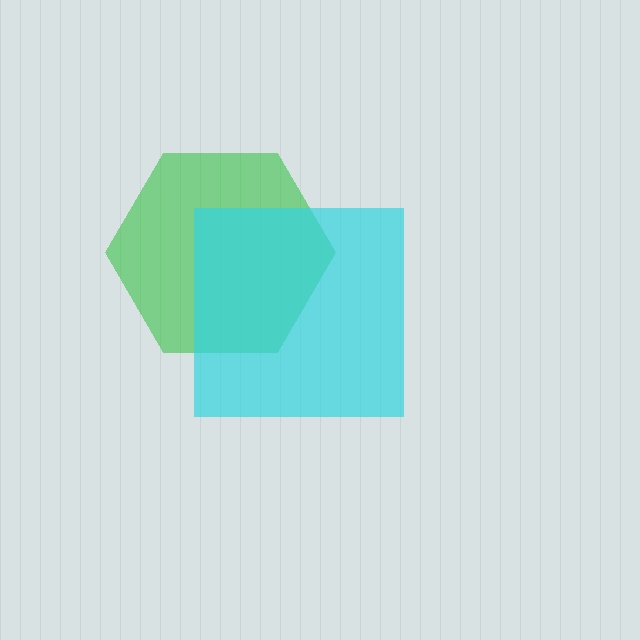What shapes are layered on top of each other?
The layered shapes are: a green hexagon, a cyan square.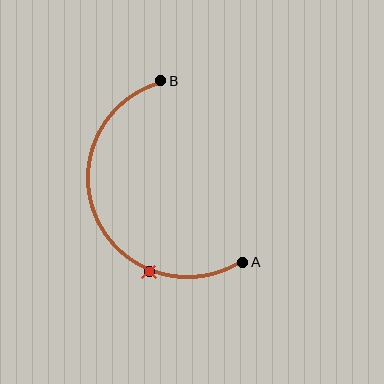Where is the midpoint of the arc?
The arc midpoint is the point on the curve farthest from the straight line joining A and B. It sits to the left of that line.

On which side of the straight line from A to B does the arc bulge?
The arc bulges to the left of the straight line connecting A and B.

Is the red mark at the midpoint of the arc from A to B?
No. The red mark lies on the arc but is closer to endpoint A. The arc midpoint would be at the point on the curve equidistant along the arc from both A and B.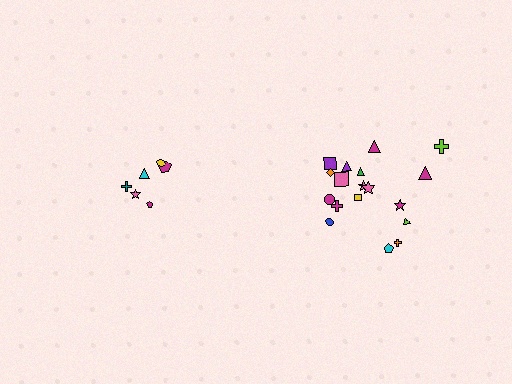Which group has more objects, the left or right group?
The right group.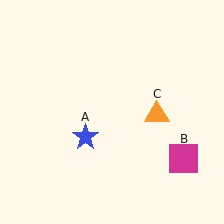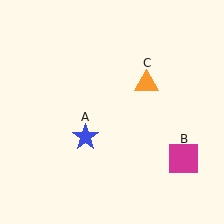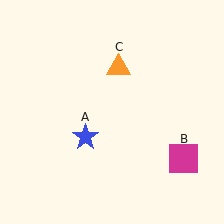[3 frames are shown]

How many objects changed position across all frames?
1 object changed position: orange triangle (object C).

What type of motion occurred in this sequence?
The orange triangle (object C) rotated counterclockwise around the center of the scene.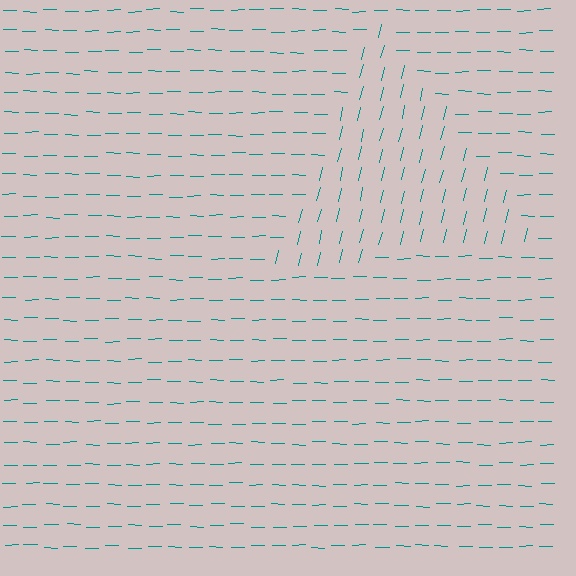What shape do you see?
I see a triangle.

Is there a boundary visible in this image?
Yes, there is a texture boundary formed by a change in line orientation.